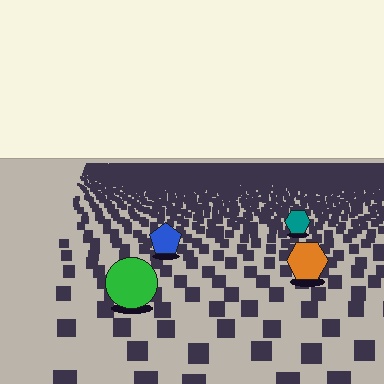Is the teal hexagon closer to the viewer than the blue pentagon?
No. The blue pentagon is closer — you can tell from the texture gradient: the ground texture is coarser near it.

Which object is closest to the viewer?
The green circle is closest. The texture marks near it are larger and more spread out.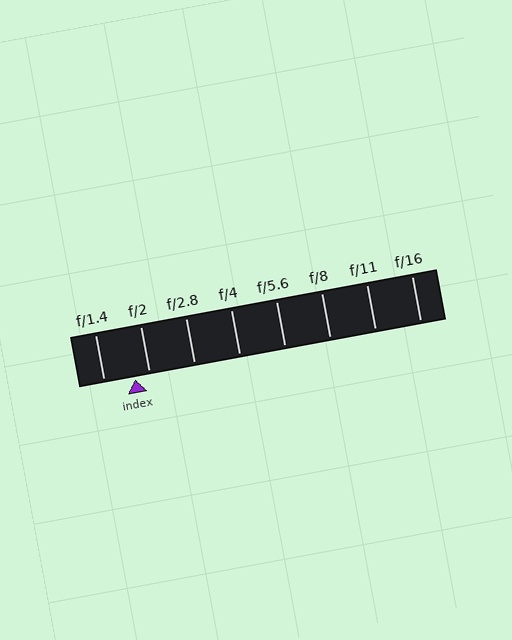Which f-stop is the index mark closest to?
The index mark is closest to f/2.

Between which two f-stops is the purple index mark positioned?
The index mark is between f/1.4 and f/2.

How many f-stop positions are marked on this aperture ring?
There are 8 f-stop positions marked.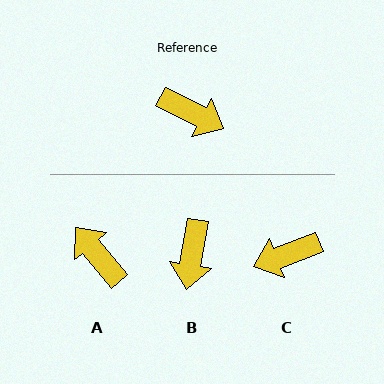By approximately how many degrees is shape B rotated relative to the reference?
Approximately 72 degrees clockwise.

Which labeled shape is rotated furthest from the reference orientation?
A, about 157 degrees away.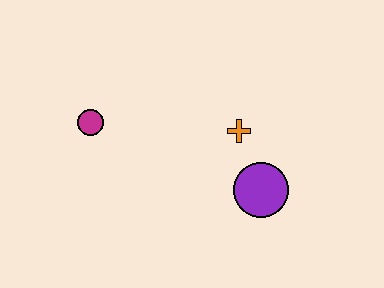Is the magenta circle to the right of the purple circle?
No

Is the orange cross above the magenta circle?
No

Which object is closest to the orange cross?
The purple circle is closest to the orange cross.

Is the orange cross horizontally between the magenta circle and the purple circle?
Yes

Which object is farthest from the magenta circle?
The purple circle is farthest from the magenta circle.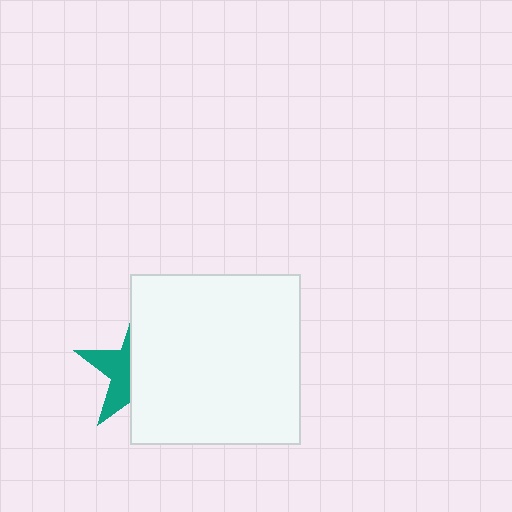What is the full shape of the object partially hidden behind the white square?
The partially hidden object is a teal star.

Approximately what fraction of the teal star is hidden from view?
Roughly 62% of the teal star is hidden behind the white square.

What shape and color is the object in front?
The object in front is a white square.